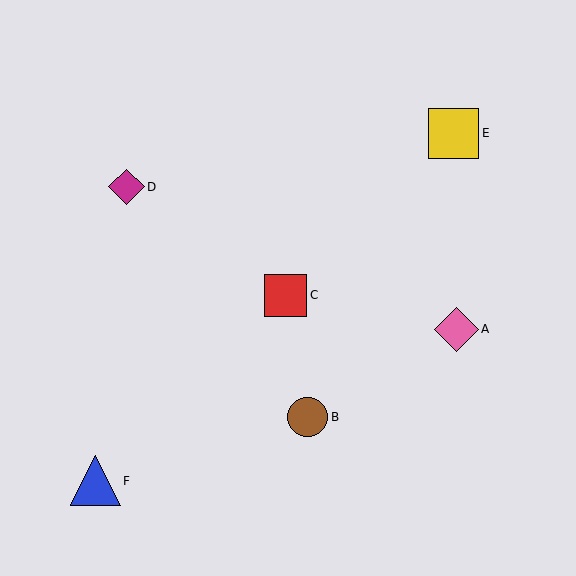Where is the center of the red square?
The center of the red square is at (285, 295).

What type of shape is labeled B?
Shape B is a brown circle.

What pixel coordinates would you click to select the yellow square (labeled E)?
Click at (454, 133) to select the yellow square E.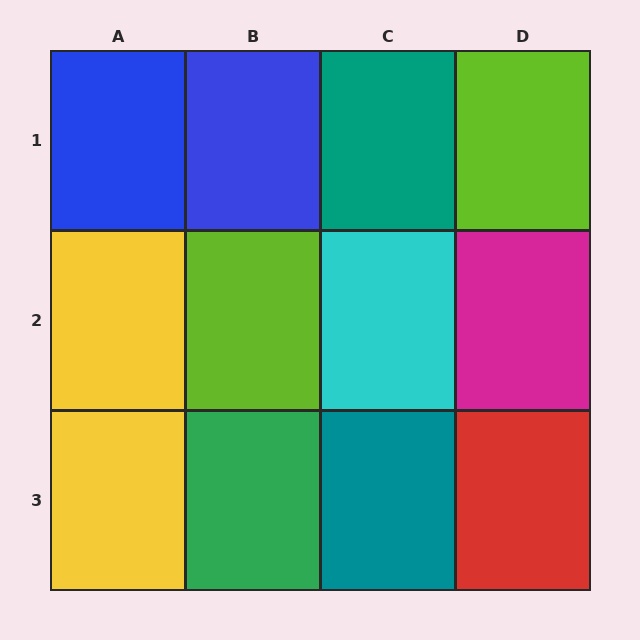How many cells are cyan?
1 cell is cyan.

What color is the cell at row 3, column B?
Green.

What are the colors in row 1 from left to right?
Blue, blue, teal, lime.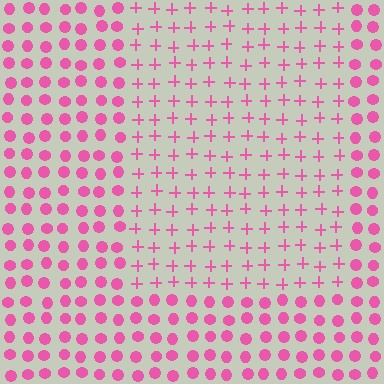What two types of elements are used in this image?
The image uses plus signs inside the rectangle region and circles outside it.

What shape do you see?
I see a rectangle.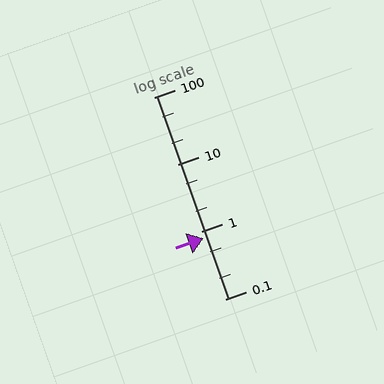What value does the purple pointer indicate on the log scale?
The pointer indicates approximately 0.81.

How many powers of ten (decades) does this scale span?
The scale spans 3 decades, from 0.1 to 100.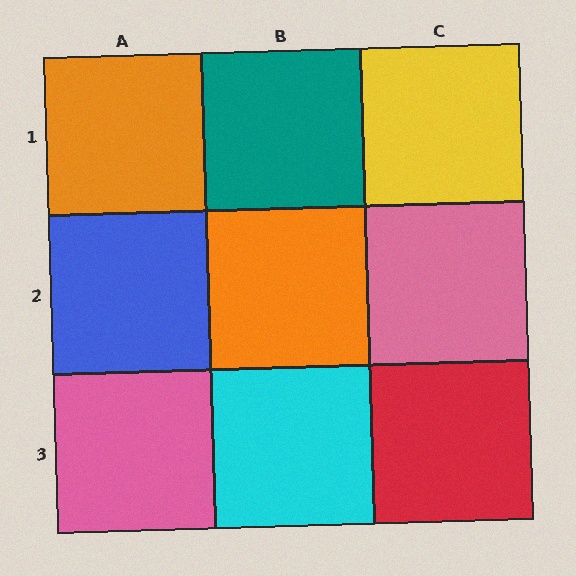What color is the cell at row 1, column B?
Teal.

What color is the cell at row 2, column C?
Pink.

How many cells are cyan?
1 cell is cyan.